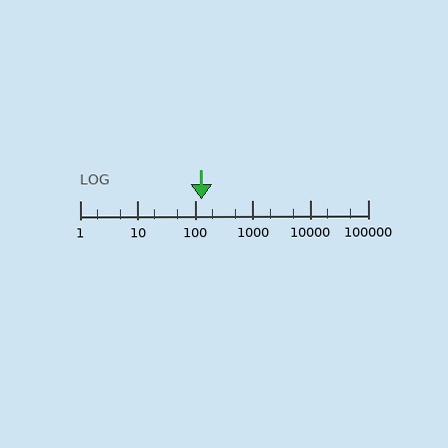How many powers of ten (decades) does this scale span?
The scale spans 5 decades, from 1 to 100000.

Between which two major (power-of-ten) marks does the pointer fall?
The pointer is between 100 and 1000.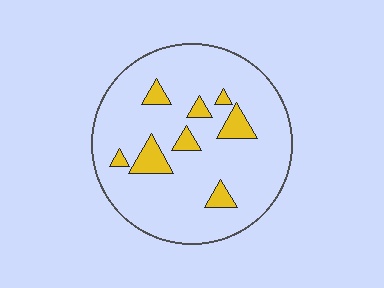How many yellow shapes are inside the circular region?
8.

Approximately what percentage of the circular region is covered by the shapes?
Approximately 10%.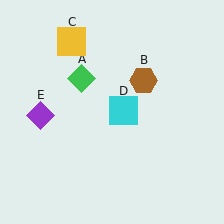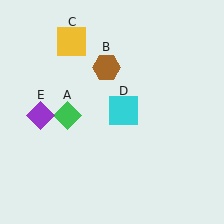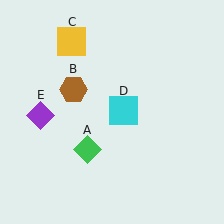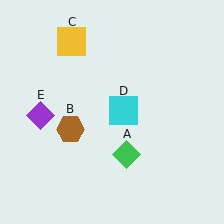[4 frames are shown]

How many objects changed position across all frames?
2 objects changed position: green diamond (object A), brown hexagon (object B).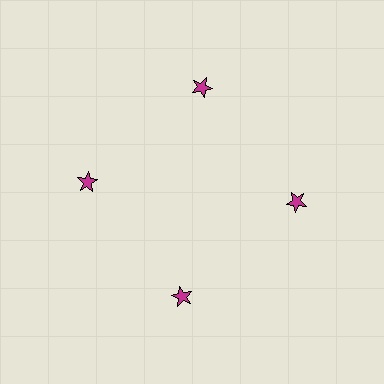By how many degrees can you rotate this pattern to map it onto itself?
The pattern maps onto itself every 90 degrees of rotation.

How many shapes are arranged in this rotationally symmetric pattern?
There are 4 shapes, arranged in 4 groups of 1.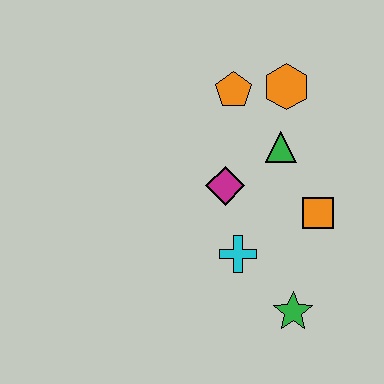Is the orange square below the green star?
No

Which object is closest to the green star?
The cyan cross is closest to the green star.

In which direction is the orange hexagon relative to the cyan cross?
The orange hexagon is above the cyan cross.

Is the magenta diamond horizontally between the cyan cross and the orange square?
No